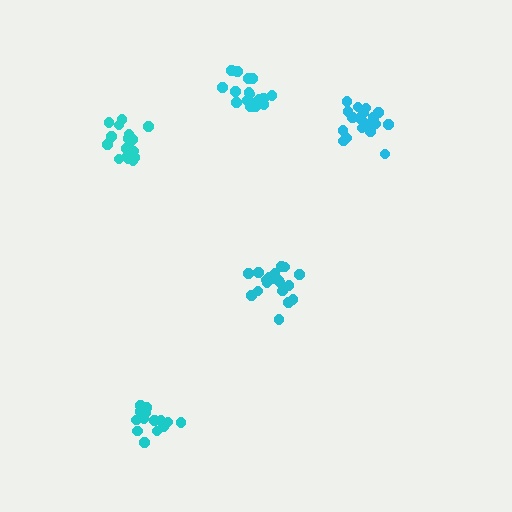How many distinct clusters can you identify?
There are 5 distinct clusters.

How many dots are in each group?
Group 1: 17 dots, Group 2: 19 dots, Group 3: 21 dots, Group 4: 21 dots, Group 5: 15 dots (93 total).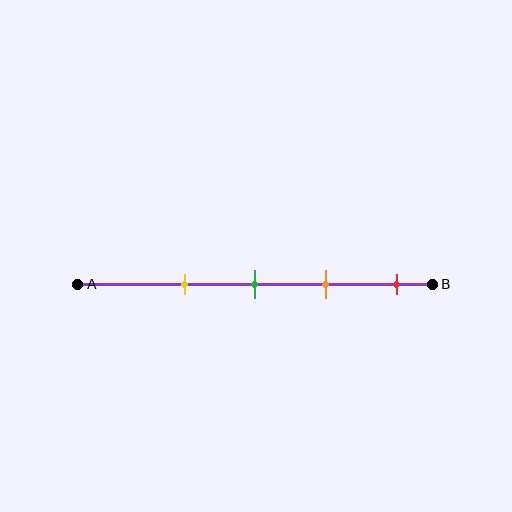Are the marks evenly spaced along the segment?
Yes, the marks are approximately evenly spaced.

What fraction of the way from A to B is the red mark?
The red mark is approximately 90% (0.9) of the way from A to B.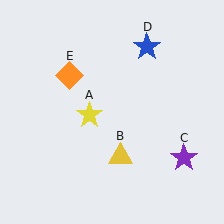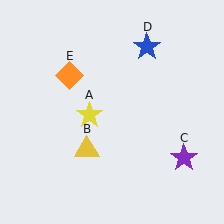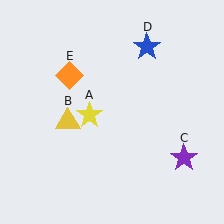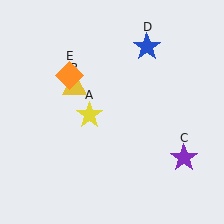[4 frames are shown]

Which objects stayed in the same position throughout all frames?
Yellow star (object A) and purple star (object C) and blue star (object D) and orange diamond (object E) remained stationary.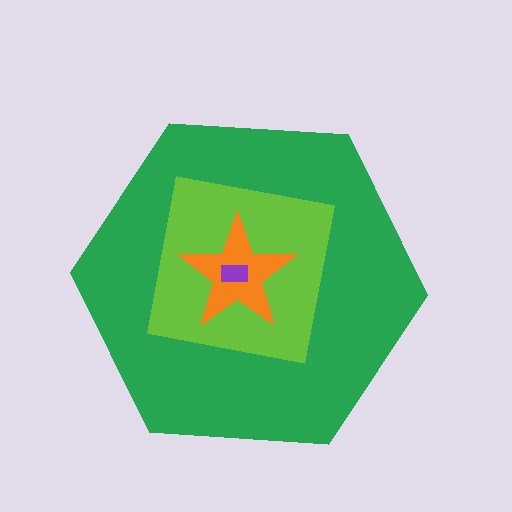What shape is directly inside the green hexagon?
The lime square.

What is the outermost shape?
The green hexagon.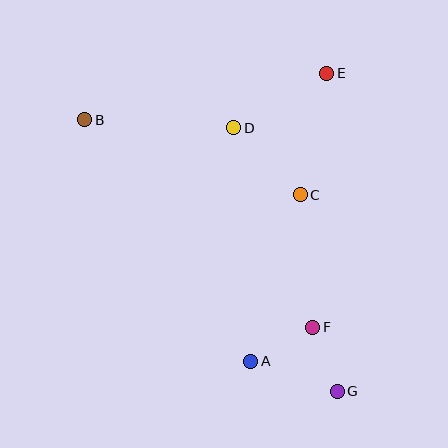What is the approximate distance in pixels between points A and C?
The distance between A and C is approximately 174 pixels.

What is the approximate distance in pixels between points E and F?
The distance between E and F is approximately 254 pixels.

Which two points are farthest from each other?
Points B and G are farthest from each other.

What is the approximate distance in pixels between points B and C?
The distance between B and C is approximately 228 pixels.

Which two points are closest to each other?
Points F and G are closest to each other.